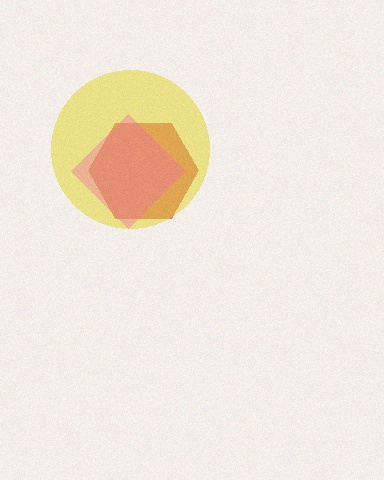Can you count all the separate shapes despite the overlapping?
Yes, there are 3 separate shapes.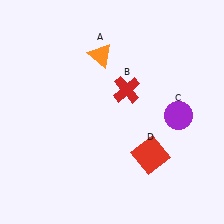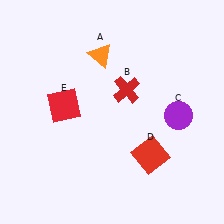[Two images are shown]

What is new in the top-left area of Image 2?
A red square (E) was added in the top-left area of Image 2.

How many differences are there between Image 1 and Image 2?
There is 1 difference between the two images.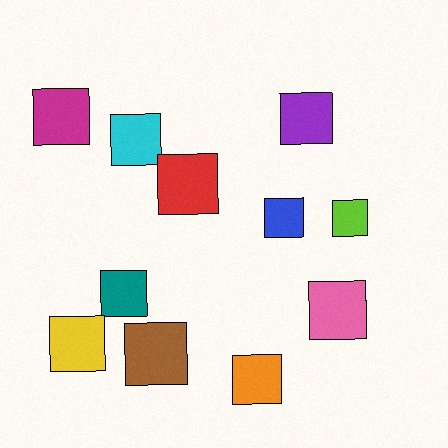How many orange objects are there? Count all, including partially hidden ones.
There is 1 orange object.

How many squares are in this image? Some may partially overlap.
There are 11 squares.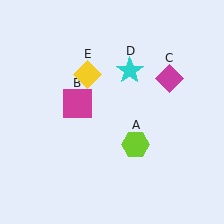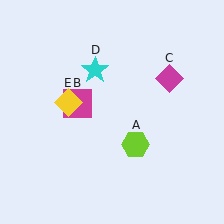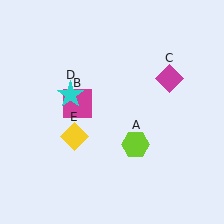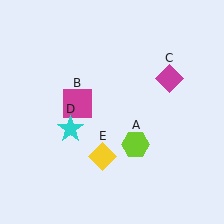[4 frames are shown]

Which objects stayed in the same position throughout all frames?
Lime hexagon (object A) and magenta square (object B) and magenta diamond (object C) remained stationary.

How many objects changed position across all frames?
2 objects changed position: cyan star (object D), yellow diamond (object E).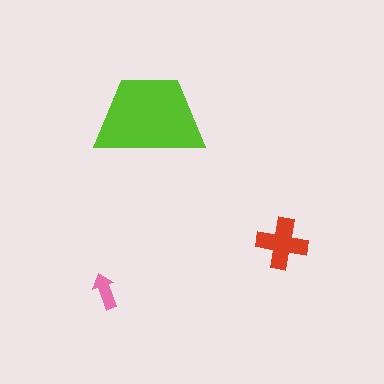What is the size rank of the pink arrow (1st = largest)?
3rd.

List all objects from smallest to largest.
The pink arrow, the red cross, the lime trapezoid.